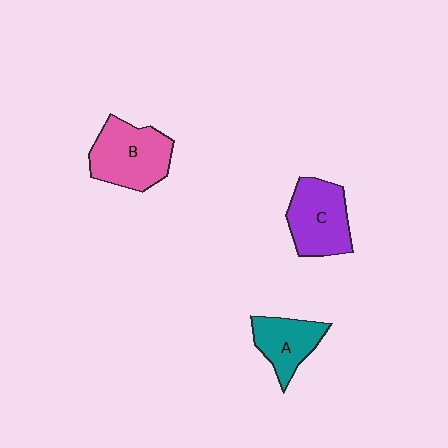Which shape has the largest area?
Shape B (pink).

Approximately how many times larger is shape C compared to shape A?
Approximately 1.3 times.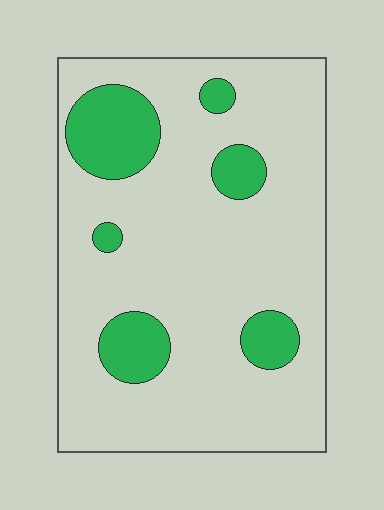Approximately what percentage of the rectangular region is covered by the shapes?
Approximately 15%.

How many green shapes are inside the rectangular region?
6.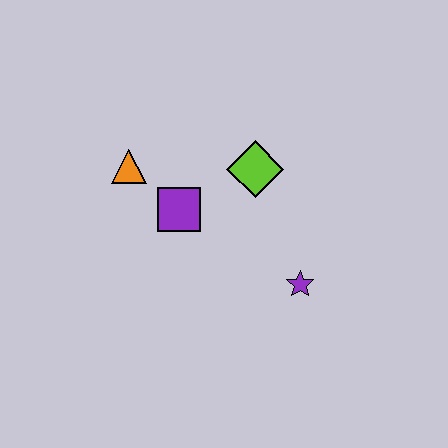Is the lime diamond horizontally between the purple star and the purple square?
Yes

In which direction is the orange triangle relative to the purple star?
The orange triangle is to the left of the purple star.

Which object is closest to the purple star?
The lime diamond is closest to the purple star.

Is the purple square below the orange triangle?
Yes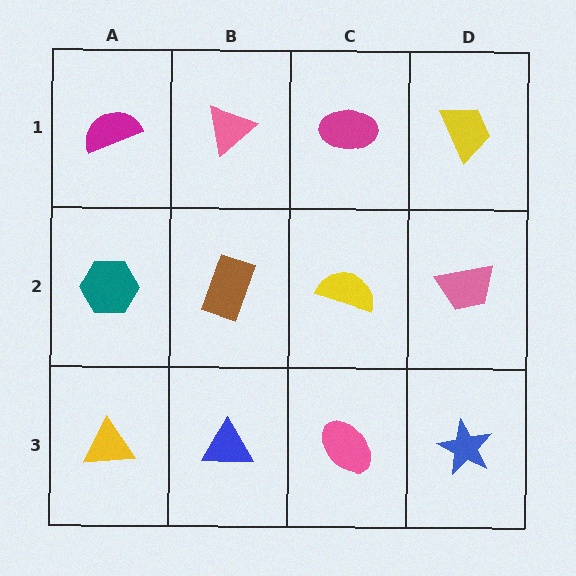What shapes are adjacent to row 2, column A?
A magenta semicircle (row 1, column A), a yellow triangle (row 3, column A), a brown rectangle (row 2, column B).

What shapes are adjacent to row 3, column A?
A teal hexagon (row 2, column A), a blue triangle (row 3, column B).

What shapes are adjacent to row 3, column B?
A brown rectangle (row 2, column B), a yellow triangle (row 3, column A), a pink ellipse (row 3, column C).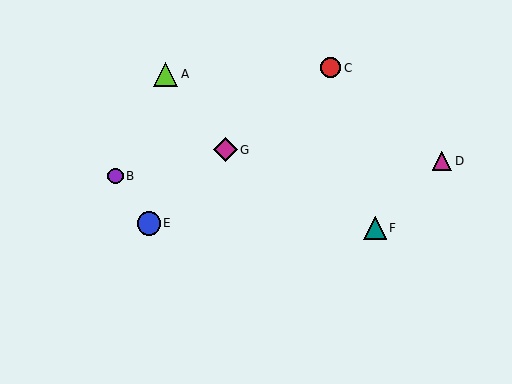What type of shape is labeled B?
Shape B is a purple circle.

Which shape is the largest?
The lime triangle (labeled A) is the largest.